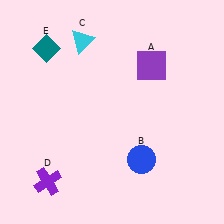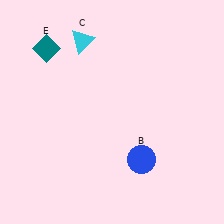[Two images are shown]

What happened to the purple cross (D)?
The purple cross (D) was removed in Image 2. It was in the bottom-left area of Image 1.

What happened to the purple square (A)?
The purple square (A) was removed in Image 2. It was in the top-right area of Image 1.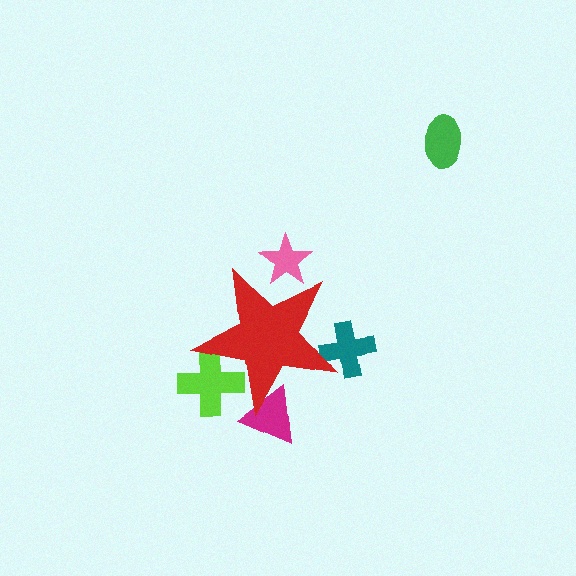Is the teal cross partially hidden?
Yes, the teal cross is partially hidden behind the red star.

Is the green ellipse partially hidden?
No, the green ellipse is fully visible.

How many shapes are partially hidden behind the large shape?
4 shapes are partially hidden.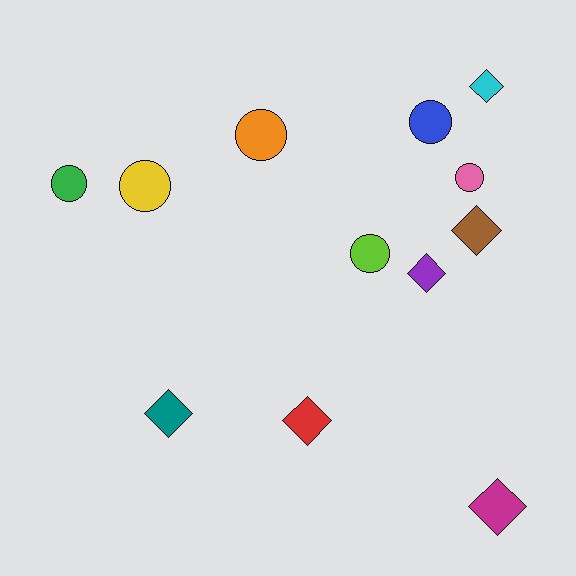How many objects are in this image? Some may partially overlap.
There are 12 objects.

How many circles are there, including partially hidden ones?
There are 6 circles.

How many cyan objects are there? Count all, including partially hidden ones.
There is 1 cyan object.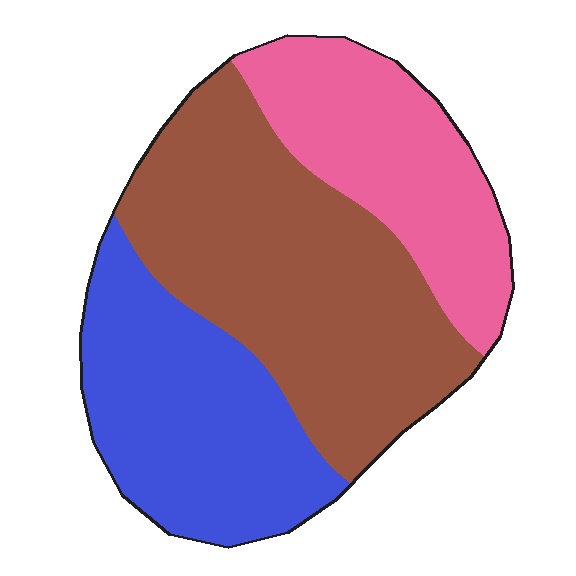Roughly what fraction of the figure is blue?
Blue covers 30% of the figure.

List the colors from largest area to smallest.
From largest to smallest: brown, blue, pink.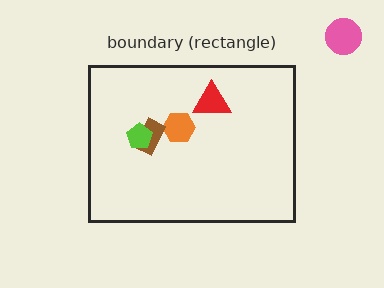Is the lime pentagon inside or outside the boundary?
Inside.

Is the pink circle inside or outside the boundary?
Outside.